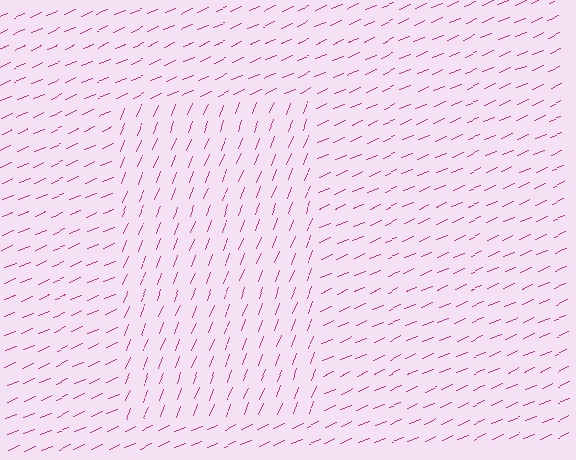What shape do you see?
I see a rectangle.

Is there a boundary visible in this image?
Yes, there is a texture boundary formed by a change in line orientation.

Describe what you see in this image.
The image is filled with small magenta line segments. A rectangle region in the image has lines oriented differently from the surrounding lines, creating a visible texture boundary.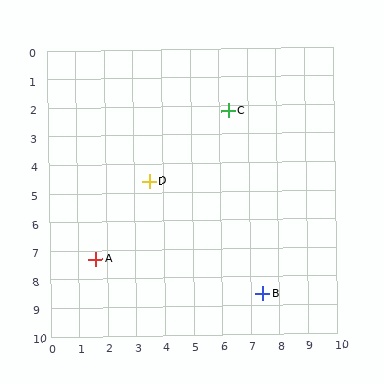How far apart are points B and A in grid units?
Points B and A are about 5.9 grid units apart.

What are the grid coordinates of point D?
Point D is at approximately (3.5, 4.6).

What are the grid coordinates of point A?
Point A is at approximately (1.6, 7.3).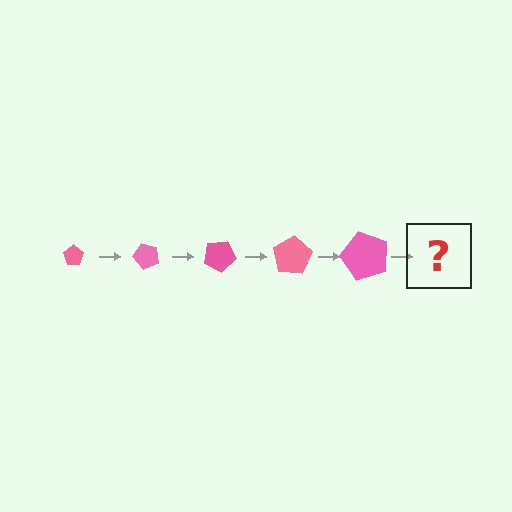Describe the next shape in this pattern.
It should be a pentagon, larger than the previous one and rotated 250 degrees from the start.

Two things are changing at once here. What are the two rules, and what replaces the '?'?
The two rules are that the pentagon grows larger each step and it rotates 50 degrees each step. The '?' should be a pentagon, larger than the previous one and rotated 250 degrees from the start.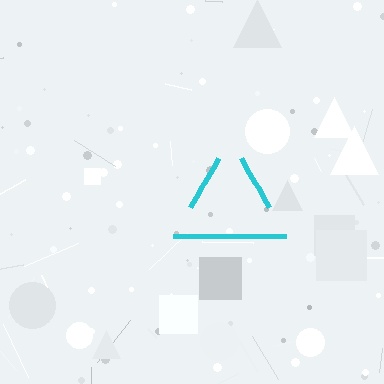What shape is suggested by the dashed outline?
The dashed outline suggests a triangle.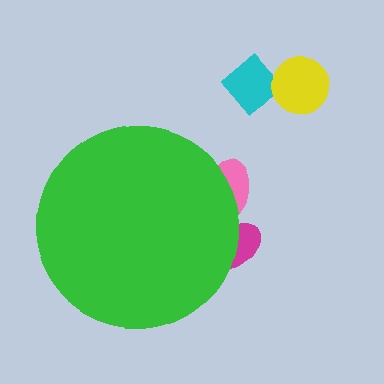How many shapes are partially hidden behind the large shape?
2 shapes are partially hidden.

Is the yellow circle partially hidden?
No, the yellow circle is fully visible.